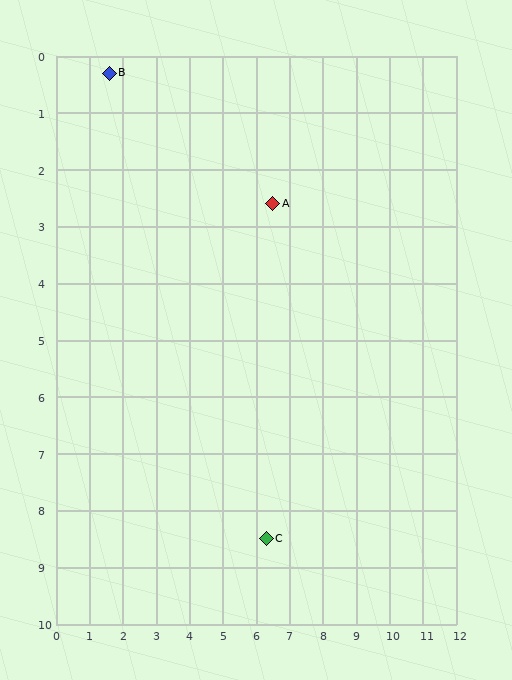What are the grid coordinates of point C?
Point C is at approximately (6.3, 8.5).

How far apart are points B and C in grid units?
Points B and C are about 9.5 grid units apart.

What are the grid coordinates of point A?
Point A is at approximately (6.5, 2.6).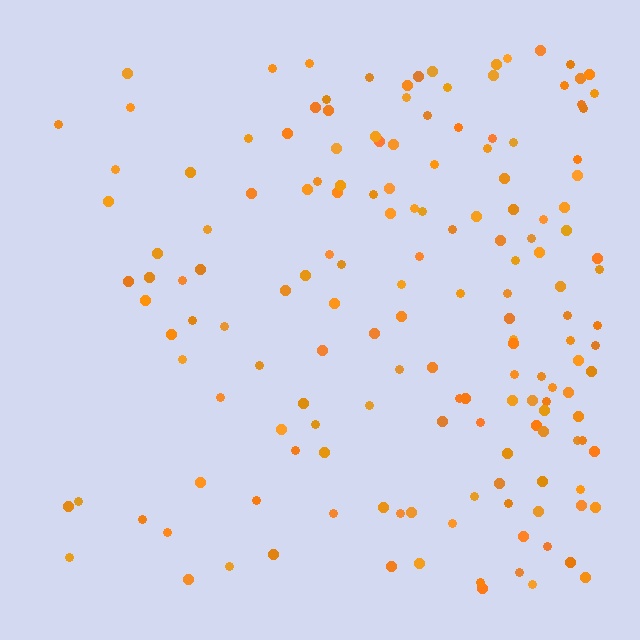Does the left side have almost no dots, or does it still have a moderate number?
Still a moderate number, just noticeably fewer than the right.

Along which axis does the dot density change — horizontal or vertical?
Horizontal.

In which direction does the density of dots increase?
From left to right, with the right side densest.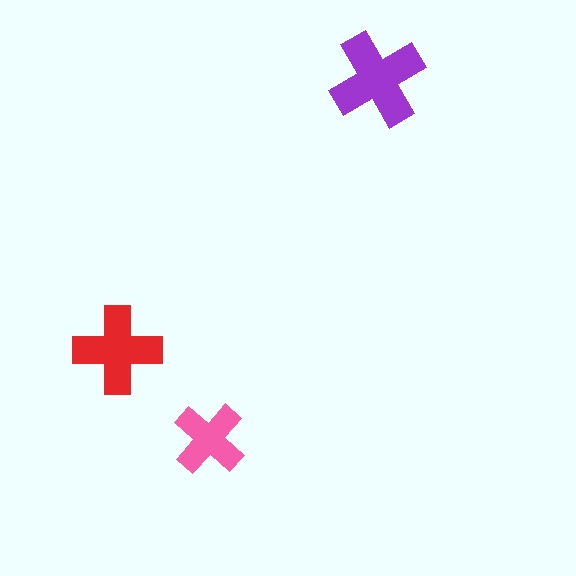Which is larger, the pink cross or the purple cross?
The purple one.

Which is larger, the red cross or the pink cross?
The red one.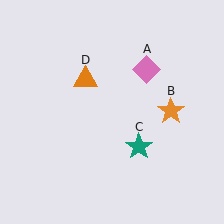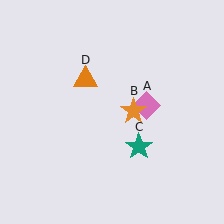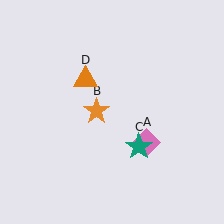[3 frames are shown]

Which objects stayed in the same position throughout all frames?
Teal star (object C) and orange triangle (object D) remained stationary.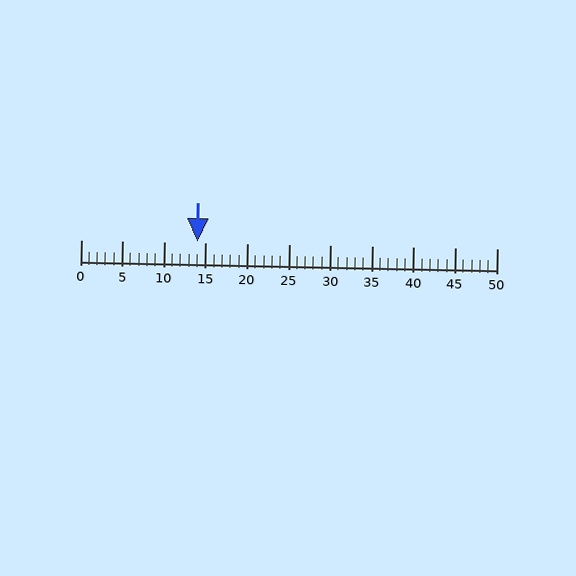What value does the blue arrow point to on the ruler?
The blue arrow points to approximately 14.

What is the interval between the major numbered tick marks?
The major tick marks are spaced 5 units apart.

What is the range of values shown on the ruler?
The ruler shows values from 0 to 50.